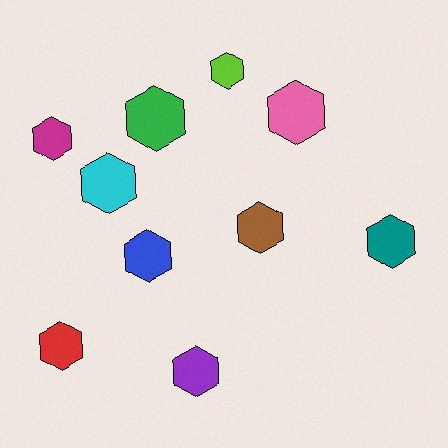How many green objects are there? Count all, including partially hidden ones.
There is 1 green object.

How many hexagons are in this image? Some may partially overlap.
There are 10 hexagons.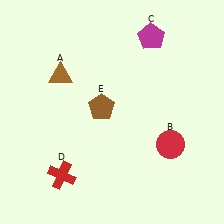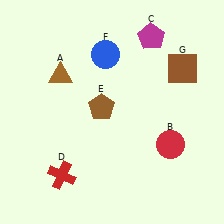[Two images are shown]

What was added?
A blue circle (F), a brown square (G) were added in Image 2.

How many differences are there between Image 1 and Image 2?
There are 2 differences between the two images.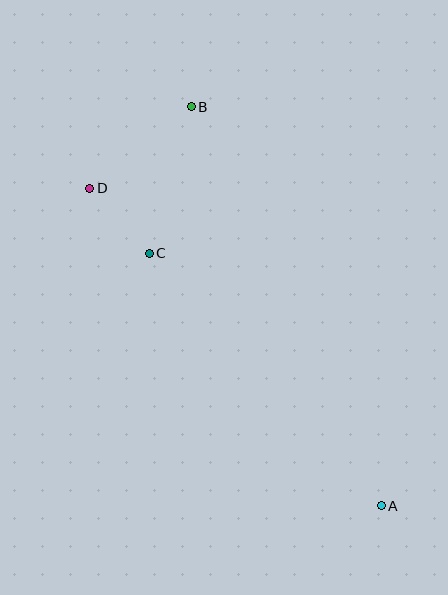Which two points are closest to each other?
Points C and D are closest to each other.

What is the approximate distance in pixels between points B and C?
The distance between B and C is approximately 152 pixels.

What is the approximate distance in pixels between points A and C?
The distance between A and C is approximately 343 pixels.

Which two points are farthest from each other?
Points A and B are farthest from each other.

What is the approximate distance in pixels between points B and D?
The distance between B and D is approximately 130 pixels.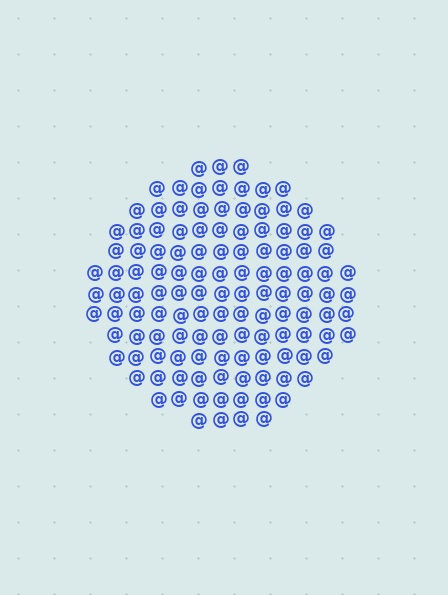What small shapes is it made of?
It is made of small at signs.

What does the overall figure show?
The overall figure shows a circle.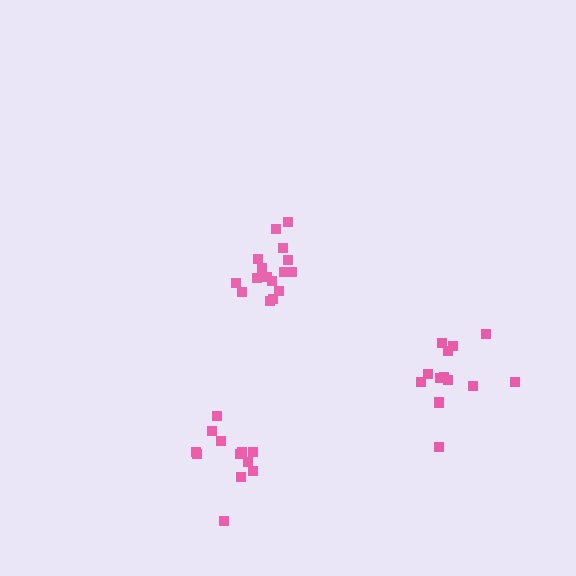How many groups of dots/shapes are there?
There are 3 groups.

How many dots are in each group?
Group 1: 16 dots, Group 2: 13 dots, Group 3: 12 dots (41 total).